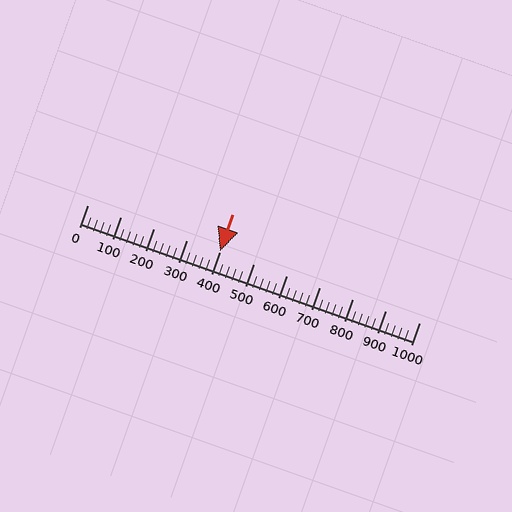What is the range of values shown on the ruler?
The ruler shows values from 0 to 1000.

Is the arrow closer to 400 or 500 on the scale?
The arrow is closer to 400.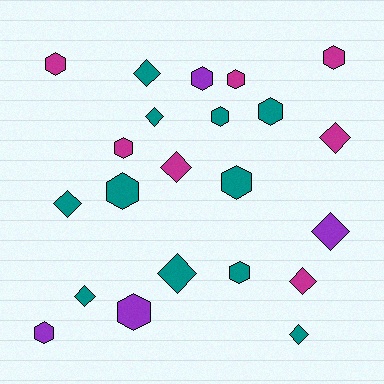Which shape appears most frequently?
Hexagon, with 12 objects.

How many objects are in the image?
There are 22 objects.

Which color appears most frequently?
Teal, with 11 objects.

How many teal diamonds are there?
There are 6 teal diamonds.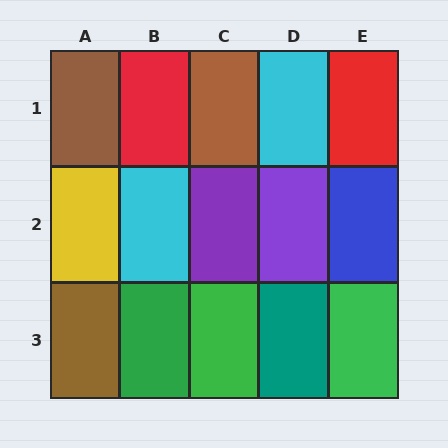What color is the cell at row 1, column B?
Red.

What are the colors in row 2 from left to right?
Yellow, cyan, purple, purple, blue.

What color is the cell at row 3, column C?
Green.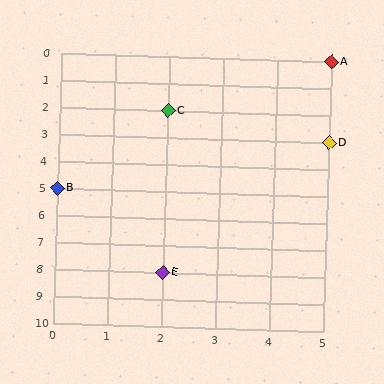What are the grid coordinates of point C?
Point C is at grid coordinates (2, 2).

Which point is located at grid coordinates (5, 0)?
Point A is at (5, 0).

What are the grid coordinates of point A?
Point A is at grid coordinates (5, 0).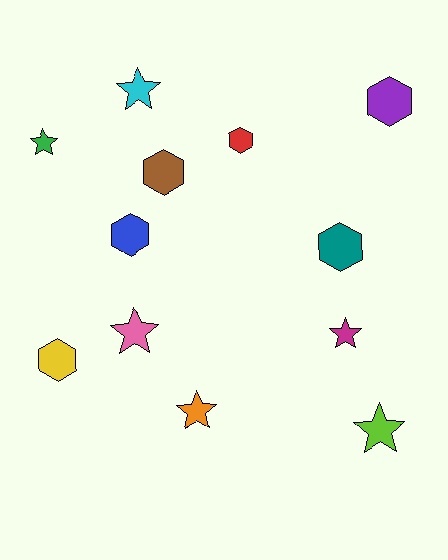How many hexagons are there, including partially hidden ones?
There are 6 hexagons.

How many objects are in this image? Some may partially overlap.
There are 12 objects.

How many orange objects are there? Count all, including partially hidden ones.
There is 1 orange object.